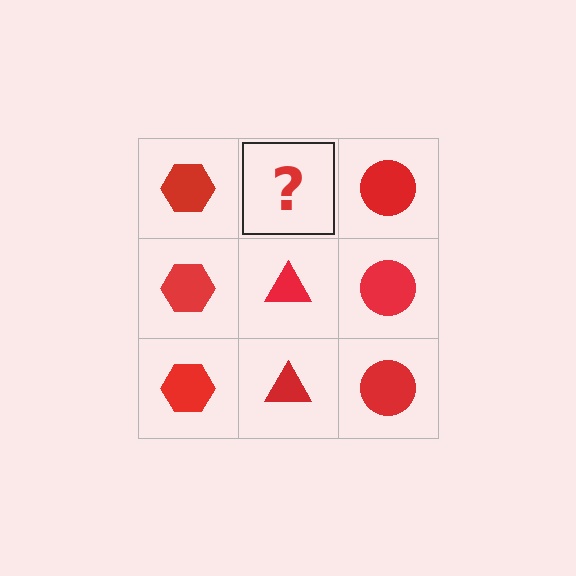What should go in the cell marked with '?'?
The missing cell should contain a red triangle.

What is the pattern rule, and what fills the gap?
The rule is that each column has a consistent shape. The gap should be filled with a red triangle.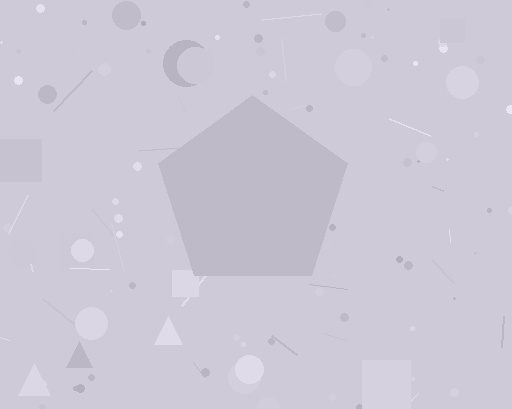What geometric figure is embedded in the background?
A pentagon is embedded in the background.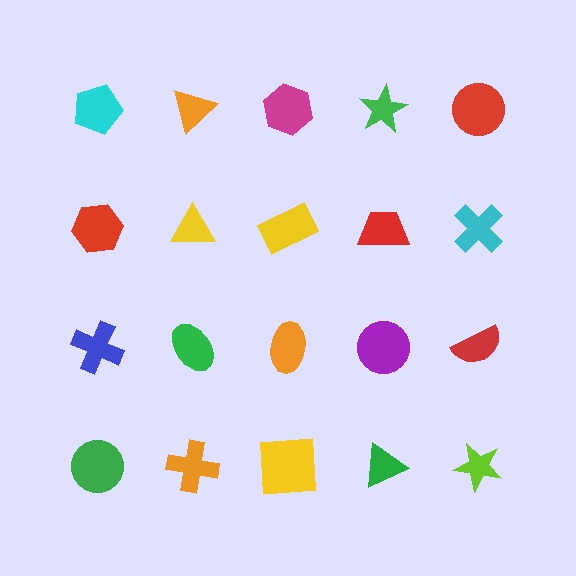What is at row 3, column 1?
A blue cross.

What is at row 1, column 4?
A green star.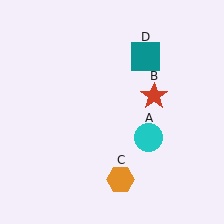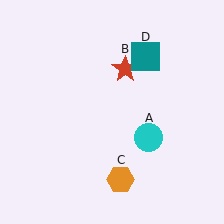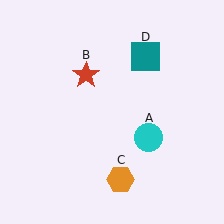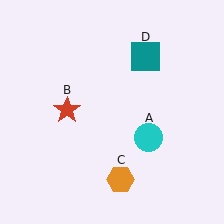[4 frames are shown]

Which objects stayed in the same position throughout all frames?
Cyan circle (object A) and orange hexagon (object C) and teal square (object D) remained stationary.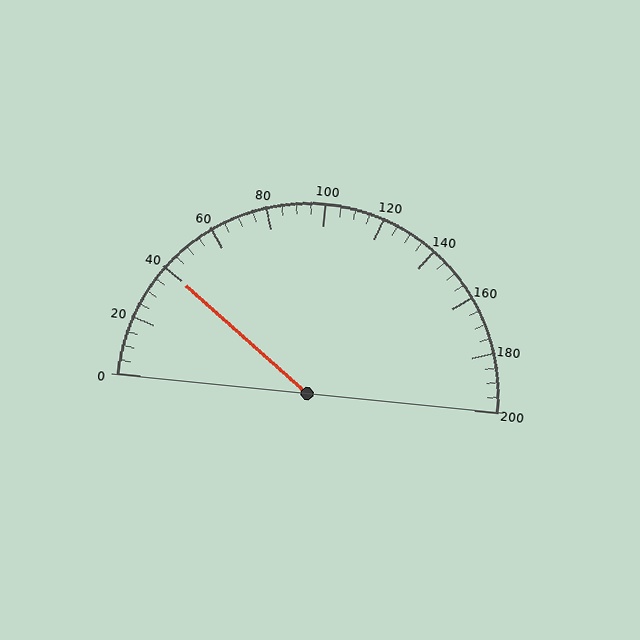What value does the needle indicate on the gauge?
The needle indicates approximately 40.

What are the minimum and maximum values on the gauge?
The gauge ranges from 0 to 200.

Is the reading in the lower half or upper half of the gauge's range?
The reading is in the lower half of the range (0 to 200).